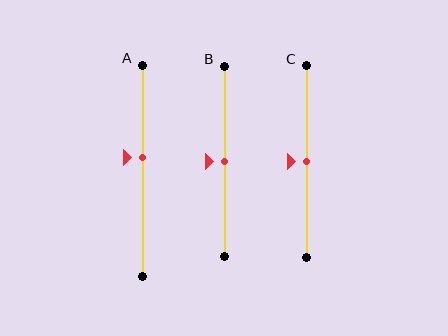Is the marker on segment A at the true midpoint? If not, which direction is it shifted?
No, the marker on segment A is shifted upward by about 6% of the segment length.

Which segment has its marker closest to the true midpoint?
Segment B has its marker closest to the true midpoint.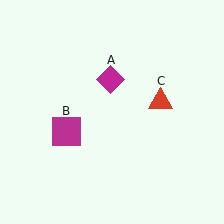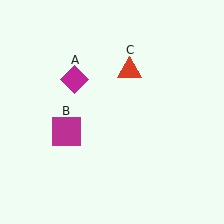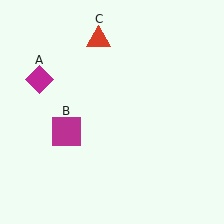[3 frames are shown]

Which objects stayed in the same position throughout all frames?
Magenta square (object B) remained stationary.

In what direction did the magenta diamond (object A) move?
The magenta diamond (object A) moved left.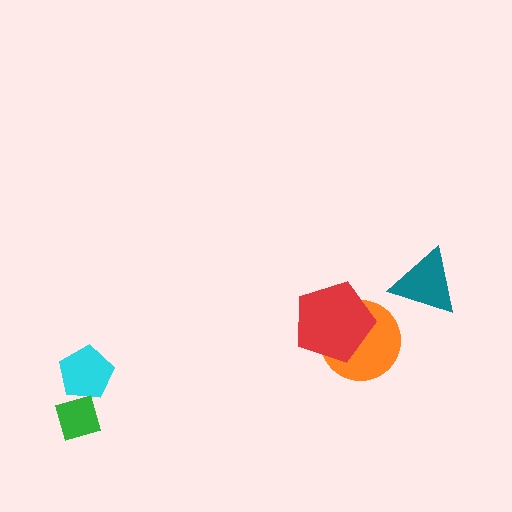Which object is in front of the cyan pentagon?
The green diamond is in front of the cyan pentagon.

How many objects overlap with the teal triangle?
0 objects overlap with the teal triangle.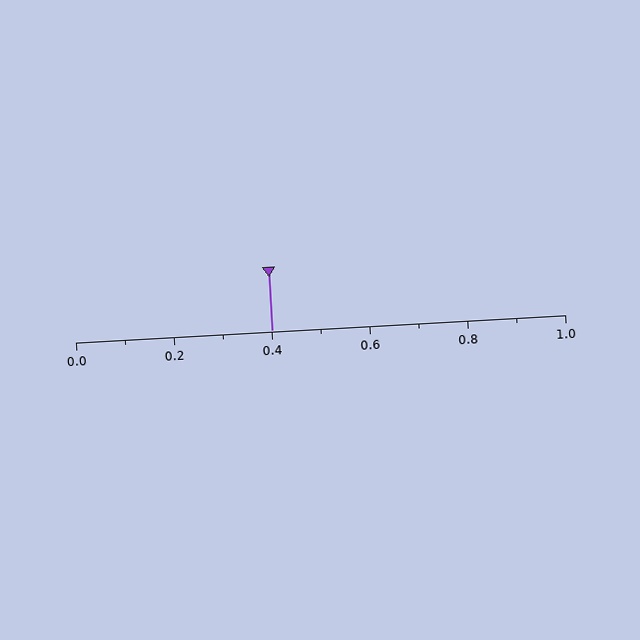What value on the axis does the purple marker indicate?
The marker indicates approximately 0.4.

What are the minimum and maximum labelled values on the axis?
The axis runs from 0.0 to 1.0.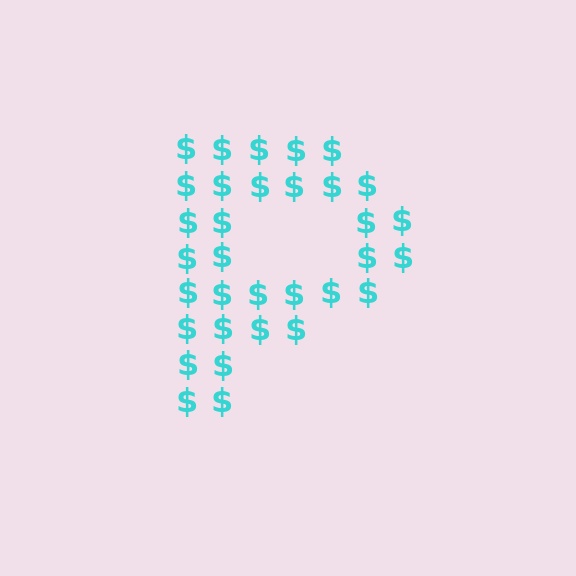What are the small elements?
The small elements are dollar signs.